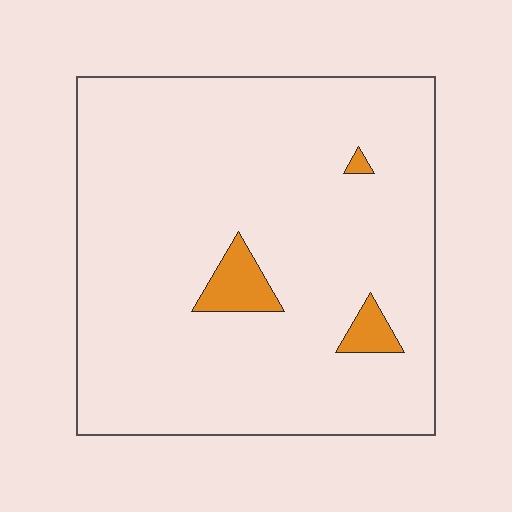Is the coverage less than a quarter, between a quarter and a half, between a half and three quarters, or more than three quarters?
Less than a quarter.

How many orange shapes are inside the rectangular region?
3.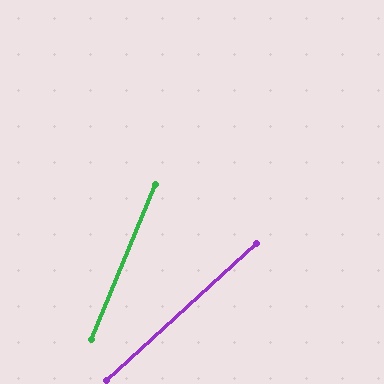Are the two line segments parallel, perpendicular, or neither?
Neither parallel nor perpendicular — they differ by about 25°.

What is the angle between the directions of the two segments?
Approximately 25 degrees.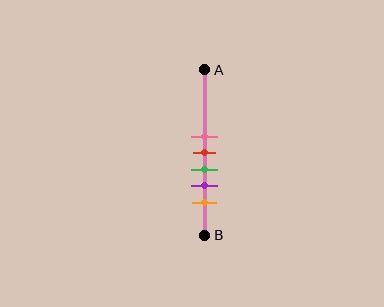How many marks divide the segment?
There are 5 marks dividing the segment.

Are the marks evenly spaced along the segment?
Yes, the marks are approximately evenly spaced.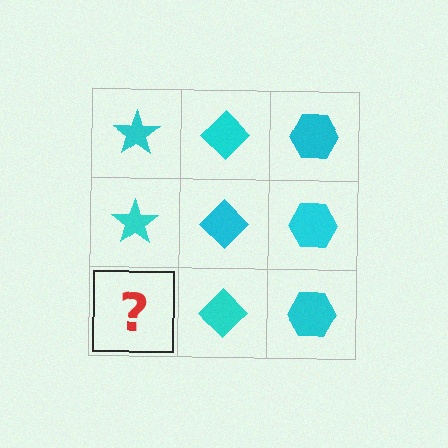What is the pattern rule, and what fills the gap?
The rule is that each column has a consistent shape. The gap should be filled with a cyan star.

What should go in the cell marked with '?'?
The missing cell should contain a cyan star.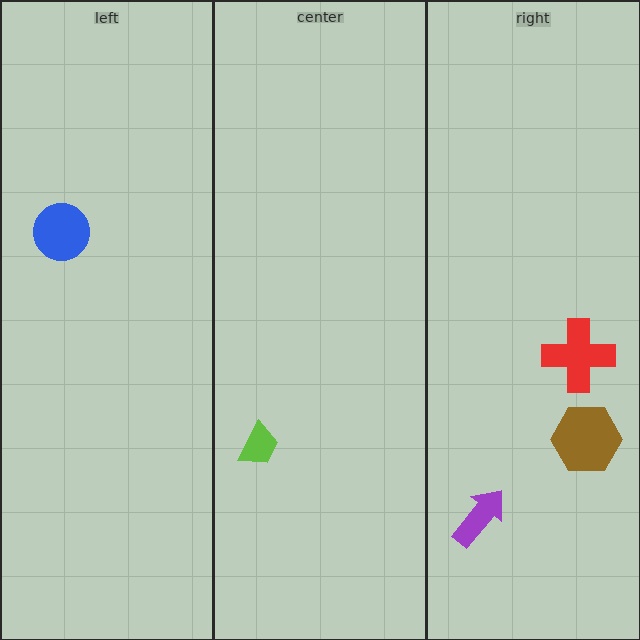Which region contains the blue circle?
The left region.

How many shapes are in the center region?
1.